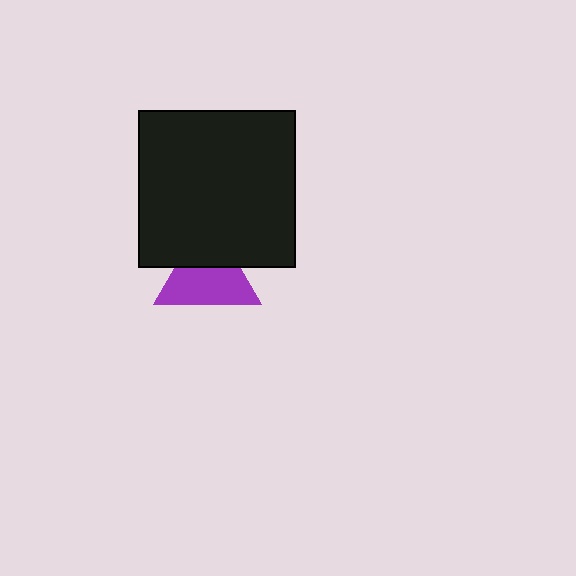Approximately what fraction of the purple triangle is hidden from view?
Roughly 36% of the purple triangle is hidden behind the black square.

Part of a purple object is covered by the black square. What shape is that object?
It is a triangle.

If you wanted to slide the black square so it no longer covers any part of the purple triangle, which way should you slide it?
Slide it up — that is the most direct way to separate the two shapes.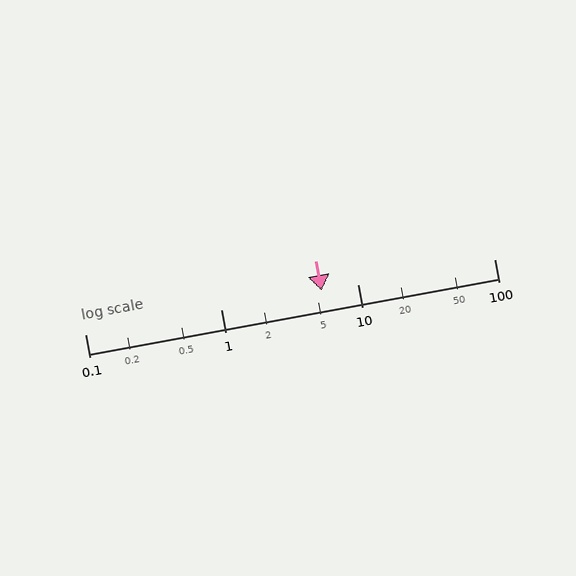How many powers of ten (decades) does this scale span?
The scale spans 3 decades, from 0.1 to 100.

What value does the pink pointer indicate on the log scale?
The pointer indicates approximately 5.4.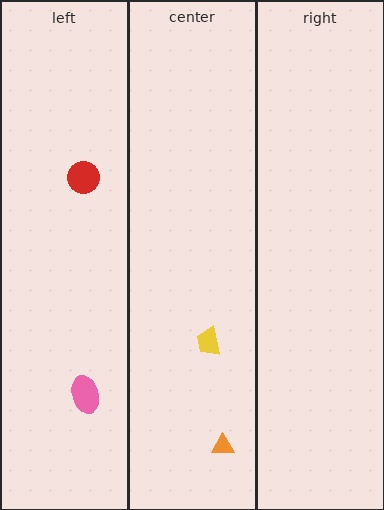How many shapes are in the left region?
2.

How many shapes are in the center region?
2.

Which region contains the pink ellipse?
The left region.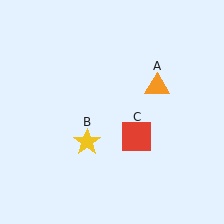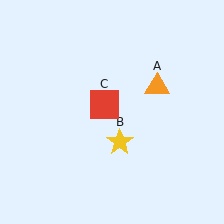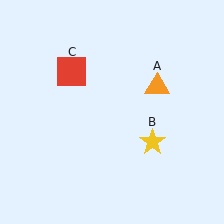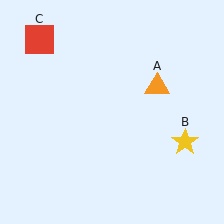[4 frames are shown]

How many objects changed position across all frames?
2 objects changed position: yellow star (object B), red square (object C).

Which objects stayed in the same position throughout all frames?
Orange triangle (object A) remained stationary.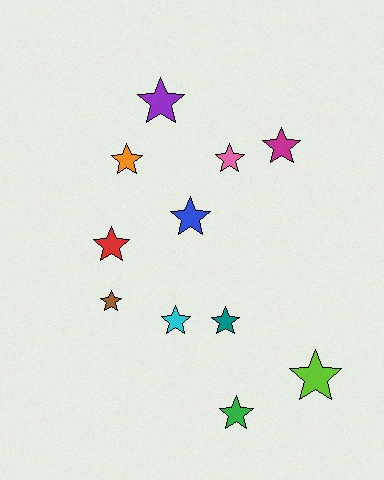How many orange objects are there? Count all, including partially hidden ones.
There is 1 orange object.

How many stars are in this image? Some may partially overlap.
There are 11 stars.